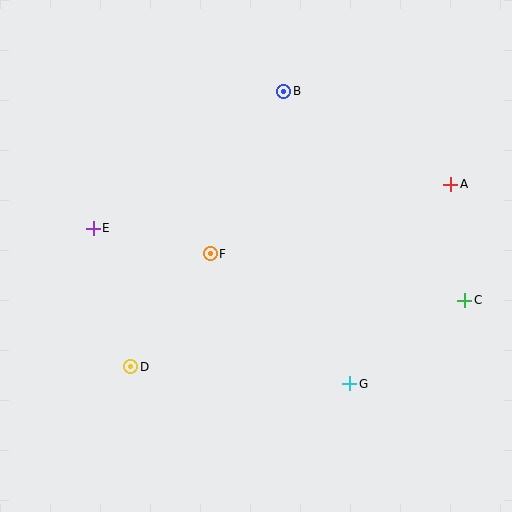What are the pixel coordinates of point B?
Point B is at (284, 91).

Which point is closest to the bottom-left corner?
Point D is closest to the bottom-left corner.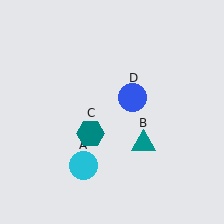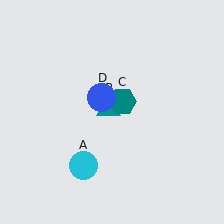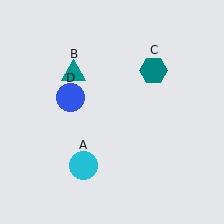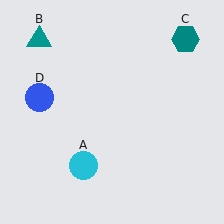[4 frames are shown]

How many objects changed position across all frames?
3 objects changed position: teal triangle (object B), teal hexagon (object C), blue circle (object D).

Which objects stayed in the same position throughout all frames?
Cyan circle (object A) remained stationary.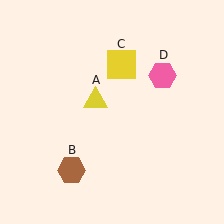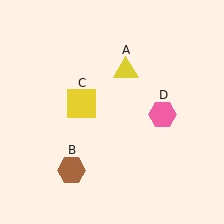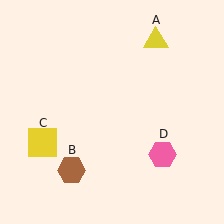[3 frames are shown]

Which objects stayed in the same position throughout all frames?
Brown hexagon (object B) remained stationary.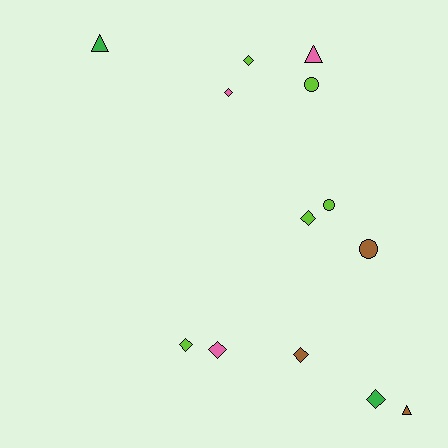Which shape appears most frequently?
Diamond, with 7 objects.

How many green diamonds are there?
There is 1 green diamond.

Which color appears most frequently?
Lime, with 5 objects.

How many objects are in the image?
There are 13 objects.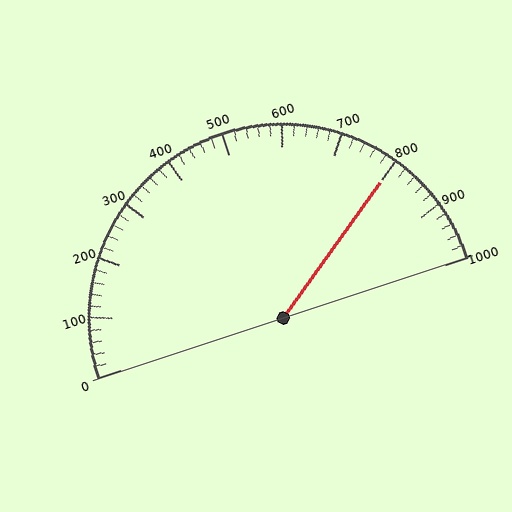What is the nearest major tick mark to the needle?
The nearest major tick mark is 800.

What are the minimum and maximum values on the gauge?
The gauge ranges from 0 to 1000.